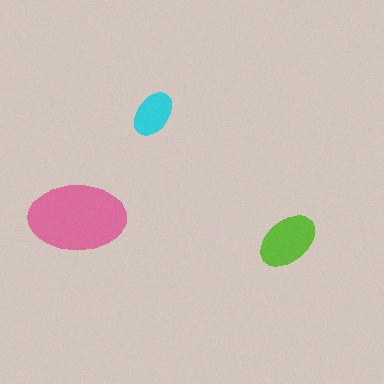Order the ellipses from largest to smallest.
the pink one, the lime one, the cyan one.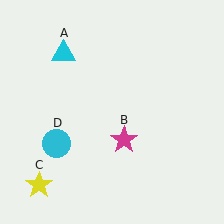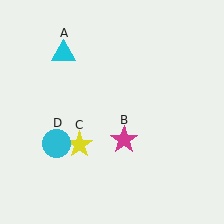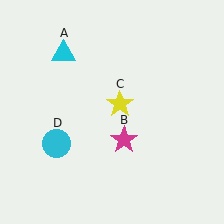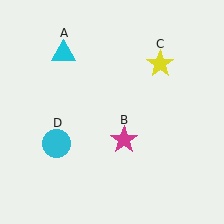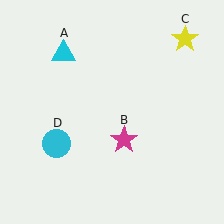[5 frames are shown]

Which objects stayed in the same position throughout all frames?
Cyan triangle (object A) and magenta star (object B) and cyan circle (object D) remained stationary.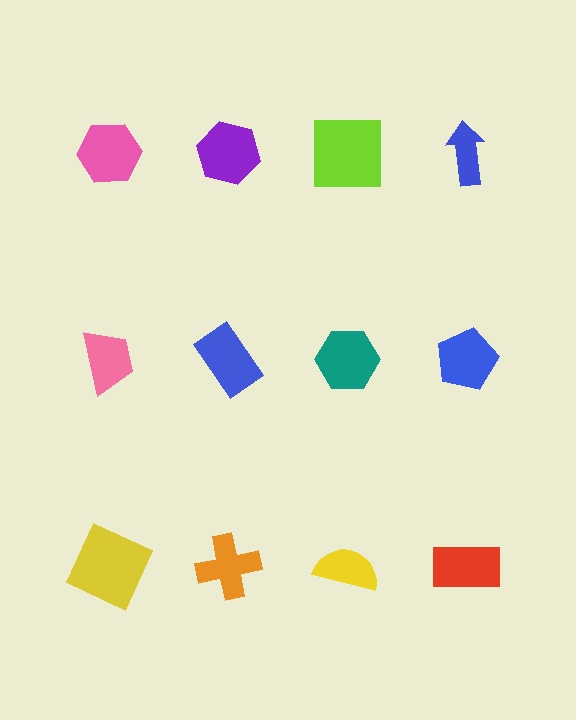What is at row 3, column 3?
A yellow semicircle.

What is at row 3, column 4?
A red rectangle.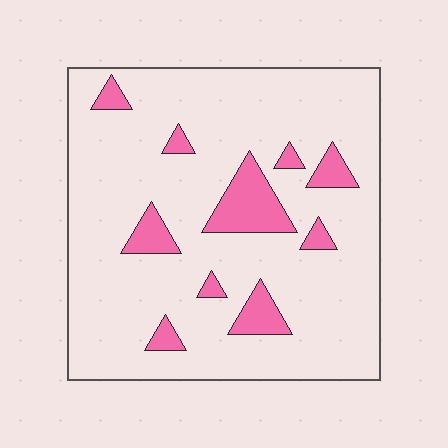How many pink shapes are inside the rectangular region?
10.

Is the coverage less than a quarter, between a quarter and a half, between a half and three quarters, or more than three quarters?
Less than a quarter.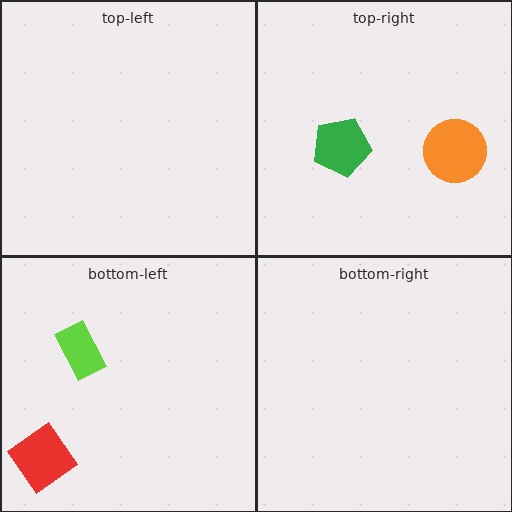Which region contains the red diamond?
The bottom-left region.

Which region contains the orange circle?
The top-right region.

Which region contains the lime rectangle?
The bottom-left region.